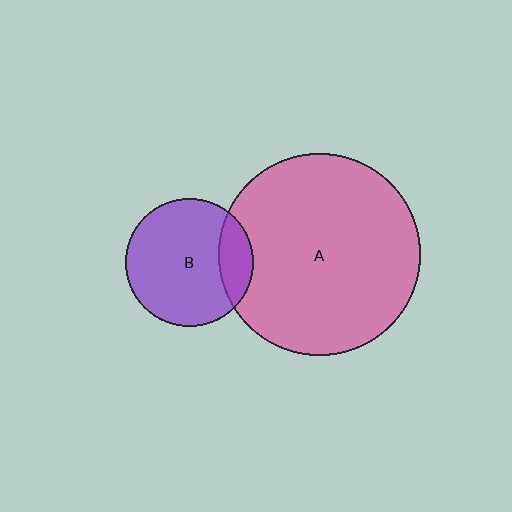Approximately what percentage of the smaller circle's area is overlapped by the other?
Approximately 20%.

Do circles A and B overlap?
Yes.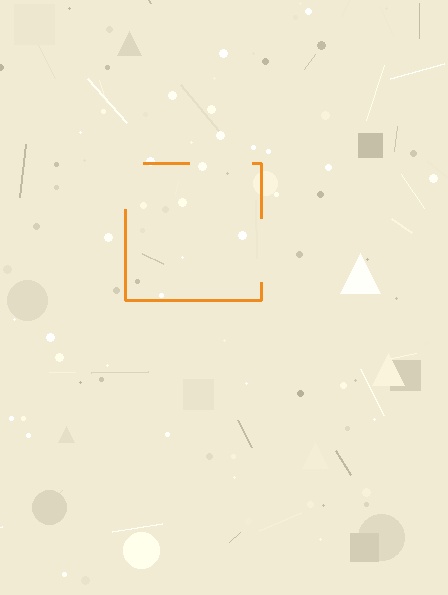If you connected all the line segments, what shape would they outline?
They would outline a square.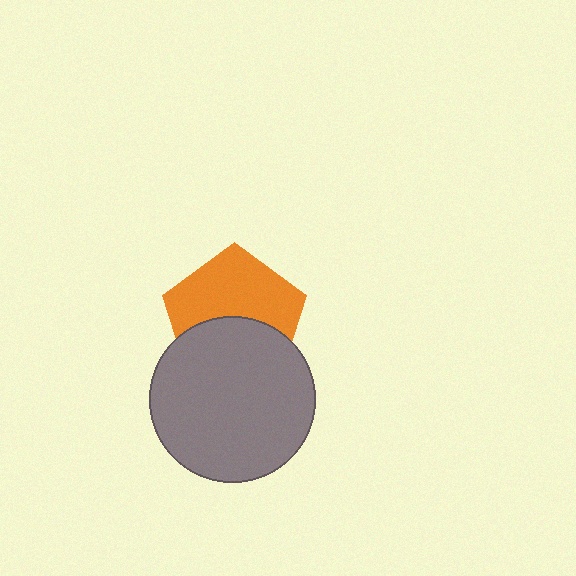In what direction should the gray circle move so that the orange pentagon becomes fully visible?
The gray circle should move down. That is the shortest direction to clear the overlap and leave the orange pentagon fully visible.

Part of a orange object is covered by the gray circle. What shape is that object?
It is a pentagon.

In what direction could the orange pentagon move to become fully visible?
The orange pentagon could move up. That would shift it out from behind the gray circle entirely.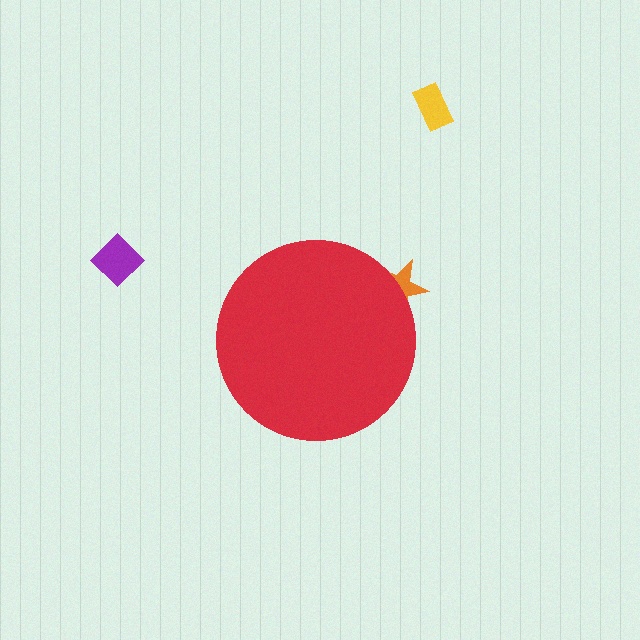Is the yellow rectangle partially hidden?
No, the yellow rectangle is fully visible.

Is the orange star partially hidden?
Yes, the orange star is partially hidden behind the red circle.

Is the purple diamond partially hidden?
No, the purple diamond is fully visible.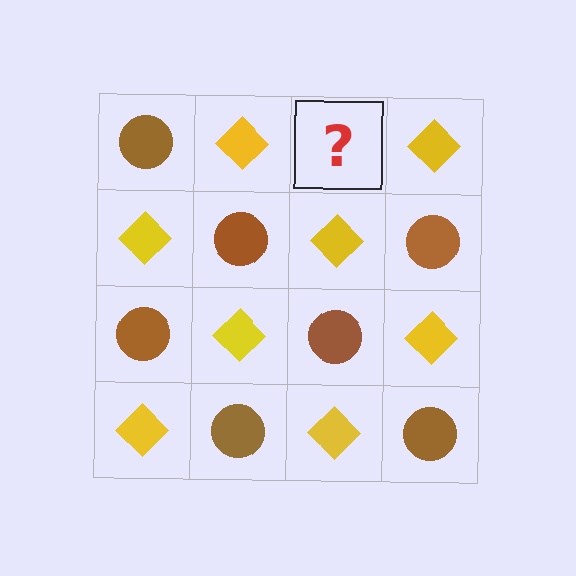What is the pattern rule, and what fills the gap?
The rule is that it alternates brown circle and yellow diamond in a checkerboard pattern. The gap should be filled with a brown circle.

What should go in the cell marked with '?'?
The missing cell should contain a brown circle.